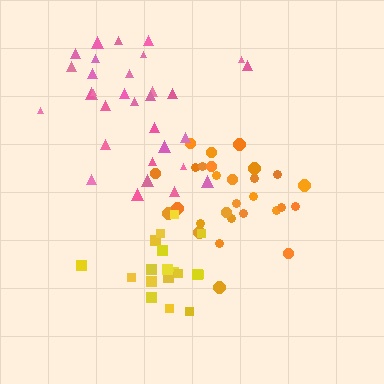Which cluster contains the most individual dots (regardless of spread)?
Pink (32).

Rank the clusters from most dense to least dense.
yellow, orange, pink.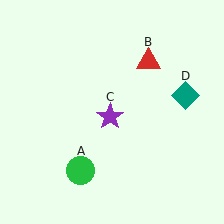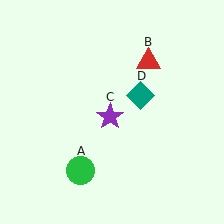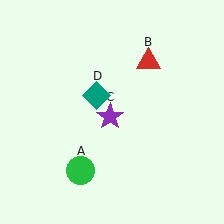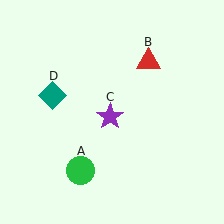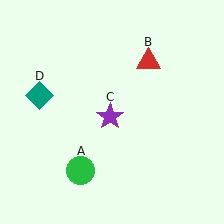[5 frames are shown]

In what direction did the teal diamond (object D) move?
The teal diamond (object D) moved left.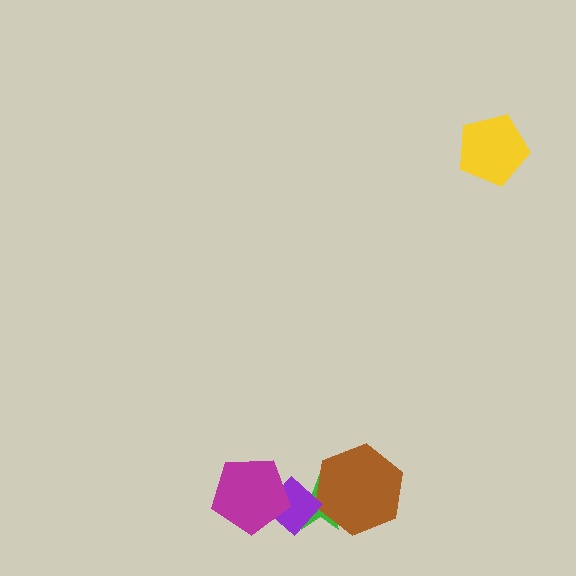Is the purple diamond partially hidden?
Yes, it is partially covered by another shape.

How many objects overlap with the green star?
2 objects overlap with the green star.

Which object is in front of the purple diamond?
The magenta pentagon is in front of the purple diamond.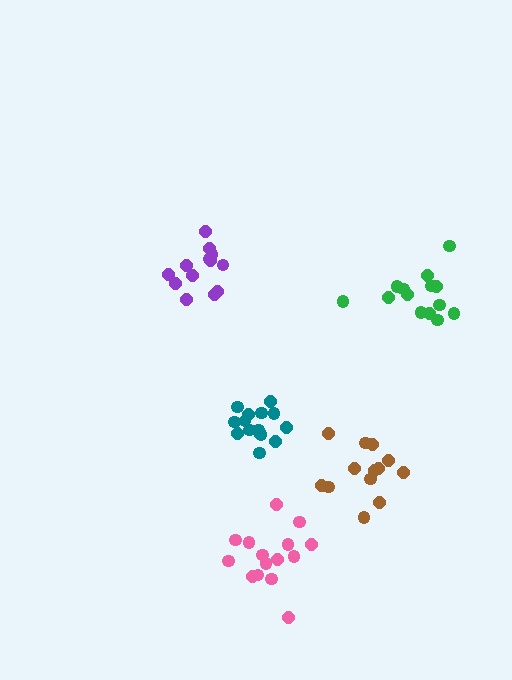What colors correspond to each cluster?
The clusters are colored: purple, brown, pink, teal, green.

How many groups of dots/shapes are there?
There are 5 groups.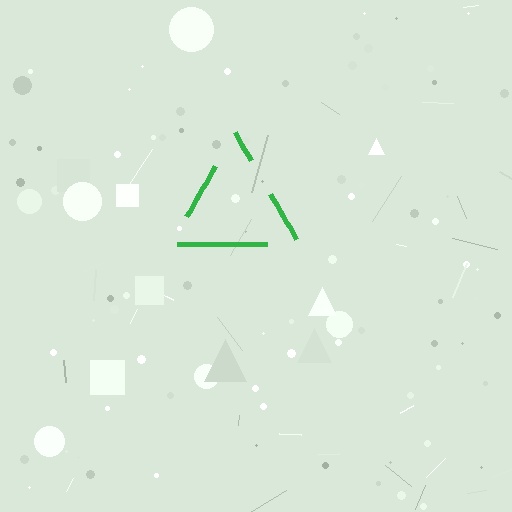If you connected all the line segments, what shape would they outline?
They would outline a triangle.